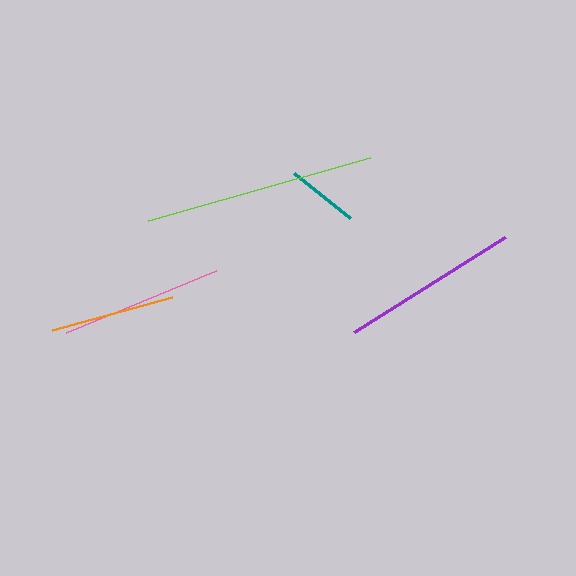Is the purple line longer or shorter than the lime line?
The lime line is longer than the purple line.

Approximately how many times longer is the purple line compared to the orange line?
The purple line is approximately 1.4 times the length of the orange line.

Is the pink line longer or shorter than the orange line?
The pink line is longer than the orange line.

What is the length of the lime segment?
The lime segment is approximately 231 pixels long.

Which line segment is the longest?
The lime line is the longest at approximately 231 pixels.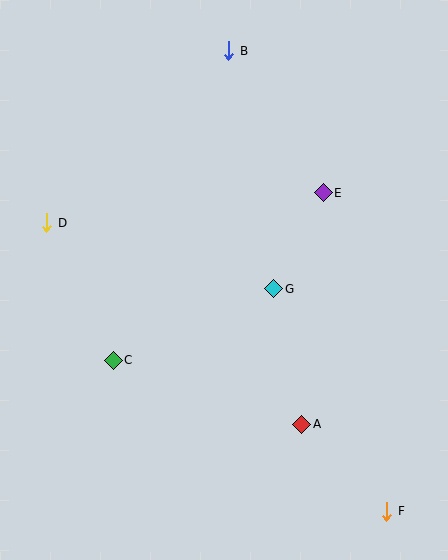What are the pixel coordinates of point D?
Point D is at (47, 223).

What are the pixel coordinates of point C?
Point C is at (113, 360).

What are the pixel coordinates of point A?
Point A is at (302, 424).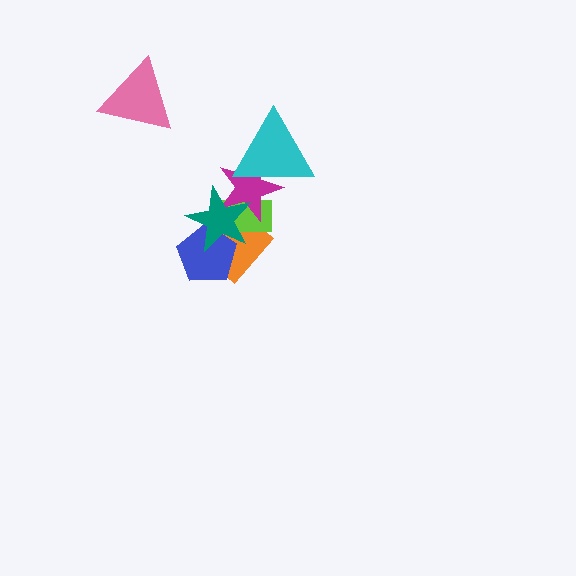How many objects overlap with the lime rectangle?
3 objects overlap with the lime rectangle.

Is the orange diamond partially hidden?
Yes, it is partially covered by another shape.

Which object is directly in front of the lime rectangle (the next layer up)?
The magenta star is directly in front of the lime rectangle.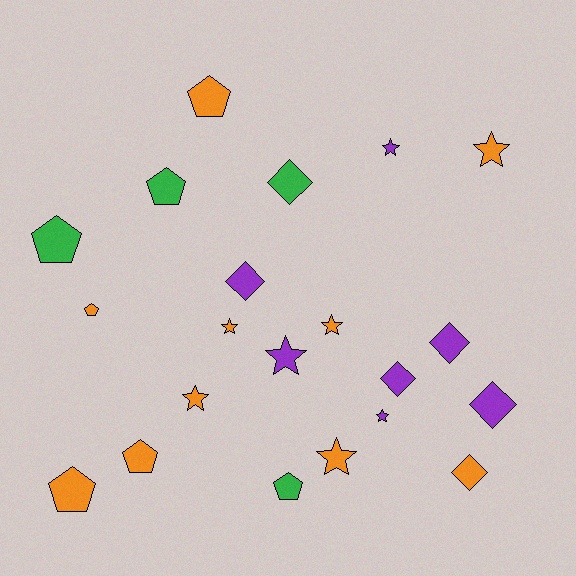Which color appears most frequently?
Orange, with 10 objects.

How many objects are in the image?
There are 21 objects.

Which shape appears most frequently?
Star, with 8 objects.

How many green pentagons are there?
There are 3 green pentagons.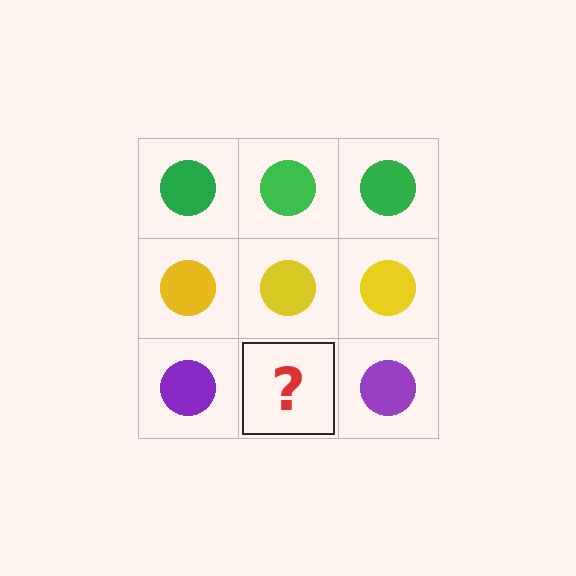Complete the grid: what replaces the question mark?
The question mark should be replaced with a purple circle.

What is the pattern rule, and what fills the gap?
The rule is that each row has a consistent color. The gap should be filled with a purple circle.